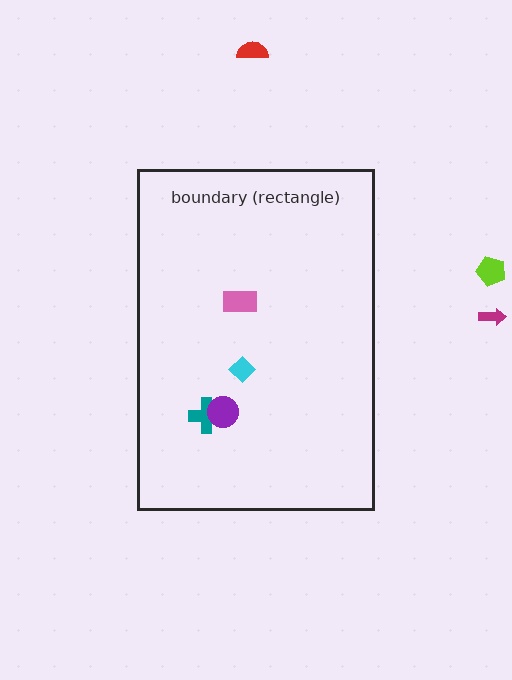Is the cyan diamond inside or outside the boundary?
Inside.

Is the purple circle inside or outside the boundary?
Inside.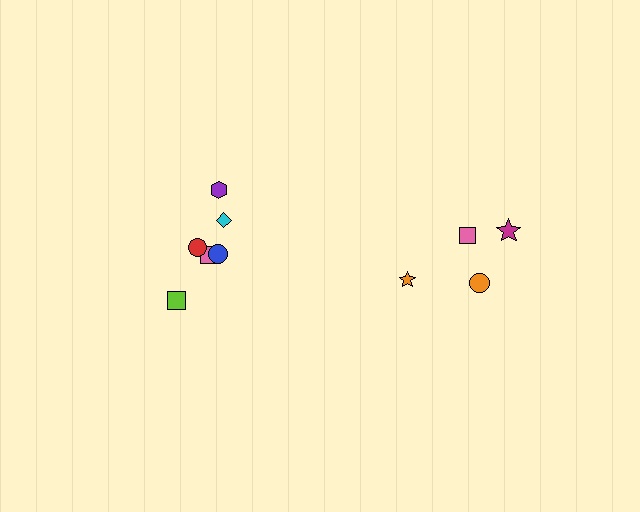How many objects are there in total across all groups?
There are 10 objects.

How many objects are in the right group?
There are 4 objects.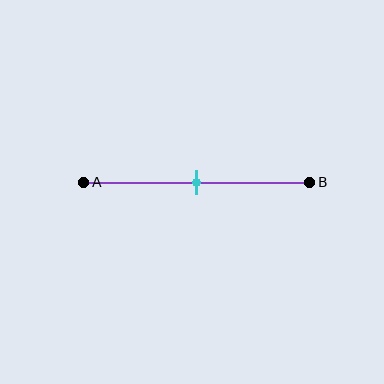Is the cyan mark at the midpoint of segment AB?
Yes, the mark is approximately at the midpoint.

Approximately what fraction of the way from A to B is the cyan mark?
The cyan mark is approximately 50% of the way from A to B.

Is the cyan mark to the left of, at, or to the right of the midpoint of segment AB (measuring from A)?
The cyan mark is approximately at the midpoint of segment AB.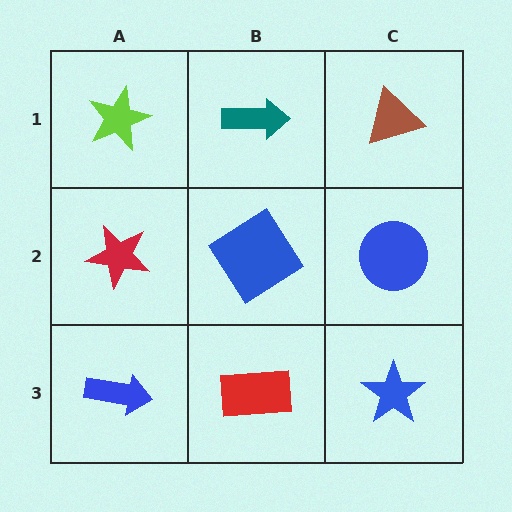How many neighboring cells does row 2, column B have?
4.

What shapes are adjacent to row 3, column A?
A red star (row 2, column A), a red rectangle (row 3, column B).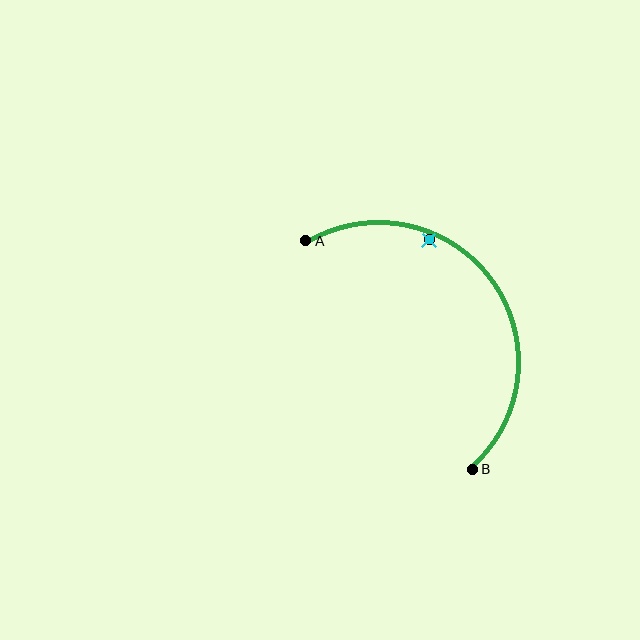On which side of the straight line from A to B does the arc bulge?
The arc bulges above and to the right of the straight line connecting A and B.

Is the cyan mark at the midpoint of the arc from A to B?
No — the cyan mark does not lie on the arc at all. It sits slightly inside the curve.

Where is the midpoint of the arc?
The arc midpoint is the point on the curve farthest from the straight line joining A and B. It sits above and to the right of that line.